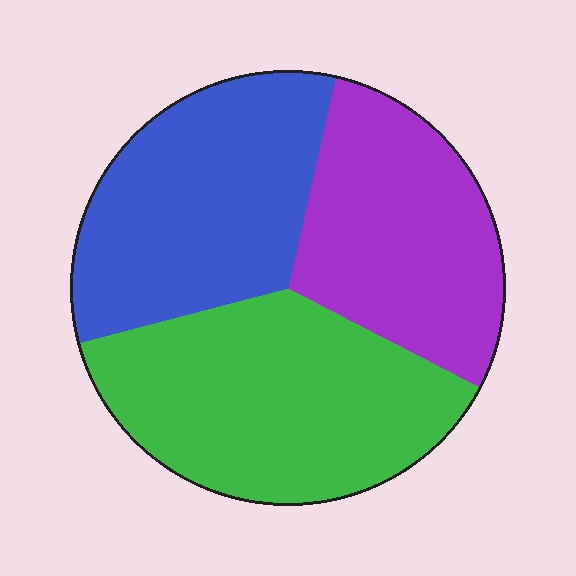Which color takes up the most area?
Green, at roughly 40%.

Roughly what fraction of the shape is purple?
Purple covers roughly 30% of the shape.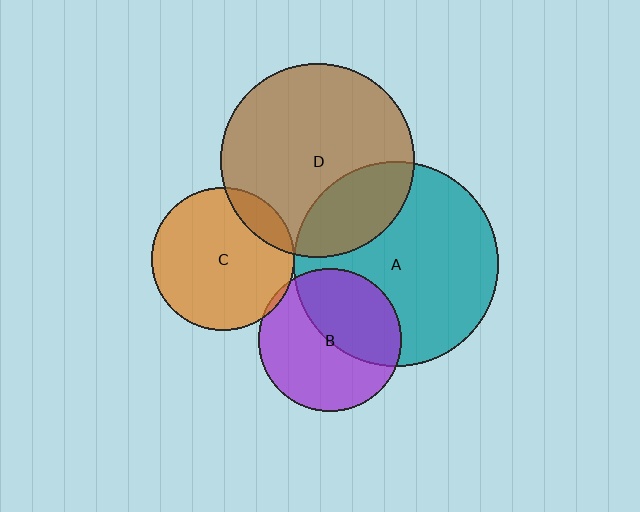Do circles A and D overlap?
Yes.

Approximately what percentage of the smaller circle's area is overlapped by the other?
Approximately 25%.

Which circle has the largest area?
Circle A (teal).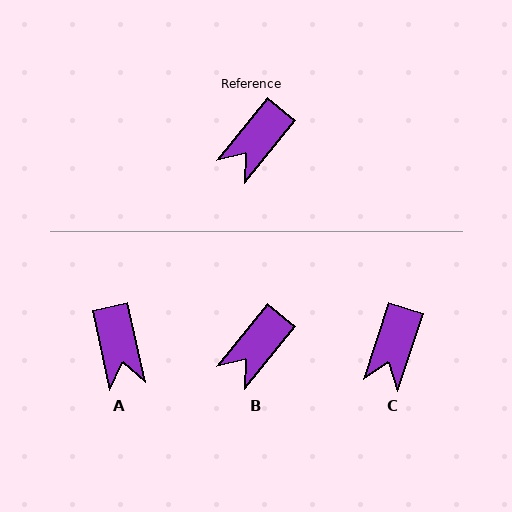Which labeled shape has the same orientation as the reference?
B.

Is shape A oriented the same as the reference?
No, it is off by about 52 degrees.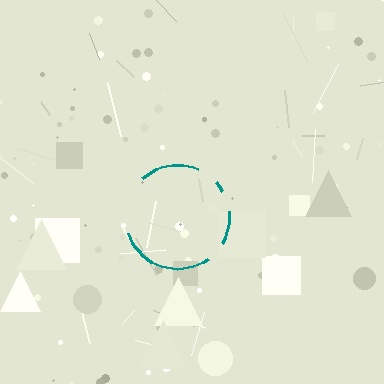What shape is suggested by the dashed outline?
The dashed outline suggests a circle.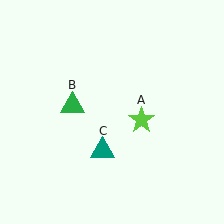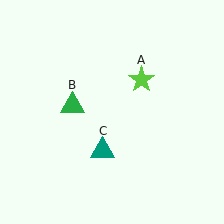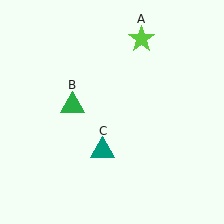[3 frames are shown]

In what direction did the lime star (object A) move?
The lime star (object A) moved up.